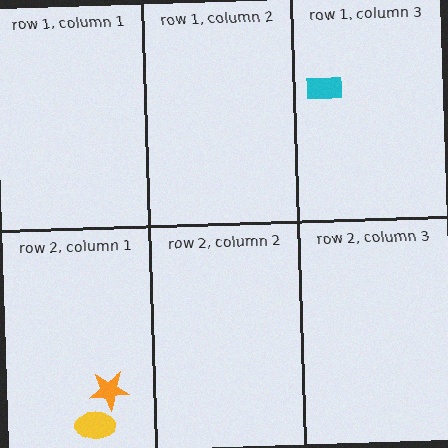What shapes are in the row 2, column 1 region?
The orange star, the yellow ellipse.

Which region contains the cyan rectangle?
The row 1, column 3 region.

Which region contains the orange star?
The row 2, column 1 region.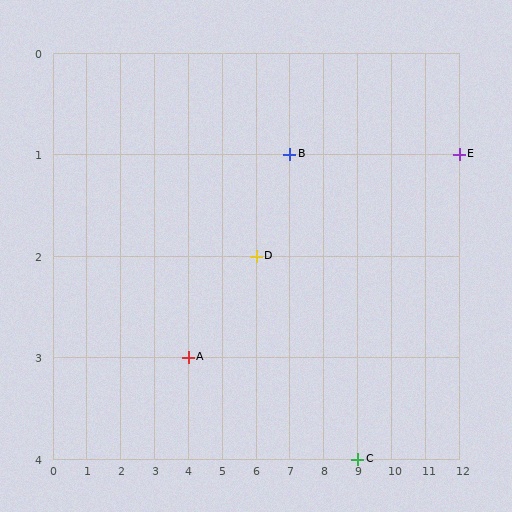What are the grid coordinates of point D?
Point D is at grid coordinates (6, 2).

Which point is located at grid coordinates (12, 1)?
Point E is at (12, 1).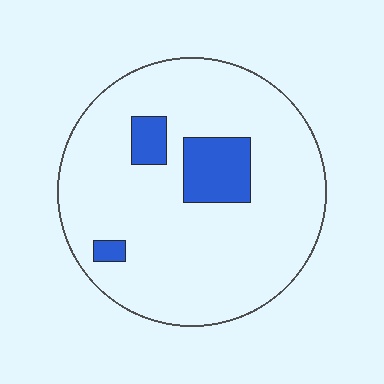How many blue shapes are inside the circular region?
3.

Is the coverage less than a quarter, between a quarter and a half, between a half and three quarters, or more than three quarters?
Less than a quarter.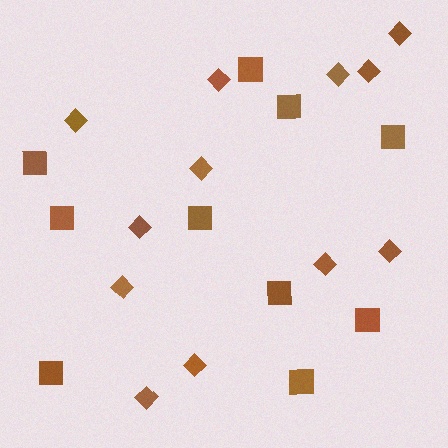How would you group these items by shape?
There are 2 groups: one group of squares (10) and one group of diamonds (12).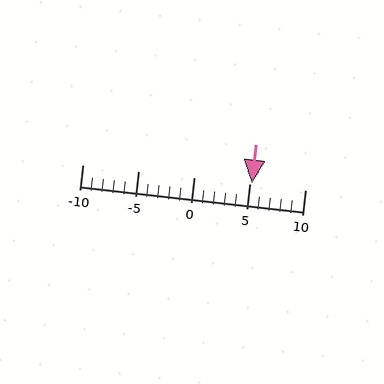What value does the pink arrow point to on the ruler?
The pink arrow points to approximately 5.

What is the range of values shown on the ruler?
The ruler shows values from -10 to 10.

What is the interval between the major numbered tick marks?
The major tick marks are spaced 5 units apart.